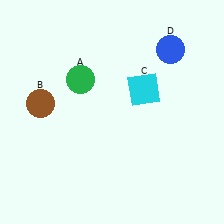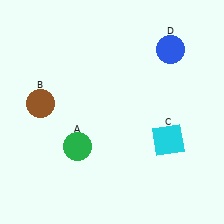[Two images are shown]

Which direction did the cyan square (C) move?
The cyan square (C) moved down.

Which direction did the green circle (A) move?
The green circle (A) moved down.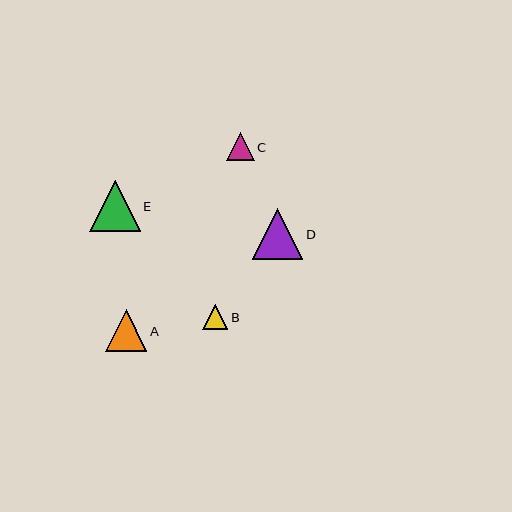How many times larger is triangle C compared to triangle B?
Triangle C is approximately 1.1 times the size of triangle B.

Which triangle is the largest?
Triangle D is the largest with a size of approximately 51 pixels.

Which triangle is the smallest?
Triangle B is the smallest with a size of approximately 25 pixels.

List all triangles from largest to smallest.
From largest to smallest: D, E, A, C, B.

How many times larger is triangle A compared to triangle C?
Triangle A is approximately 1.5 times the size of triangle C.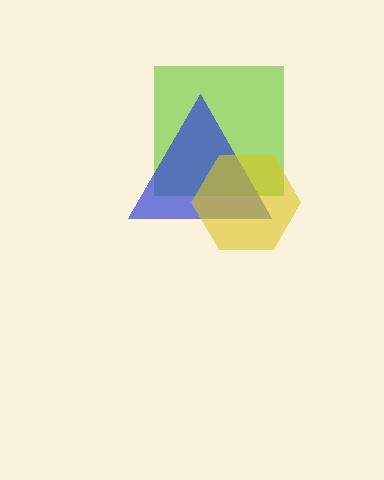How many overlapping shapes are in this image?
There are 3 overlapping shapes in the image.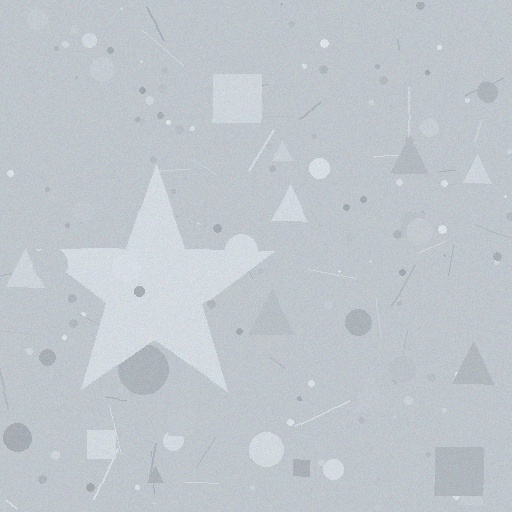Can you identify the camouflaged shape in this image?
The camouflaged shape is a star.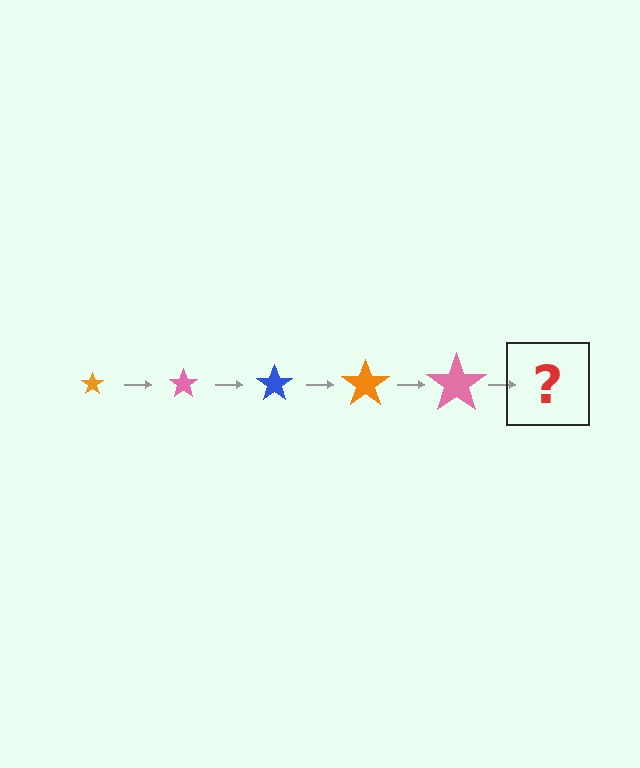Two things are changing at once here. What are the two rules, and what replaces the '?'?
The two rules are that the star grows larger each step and the color cycles through orange, pink, and blue. The '?' should be a blue star, larger than the previous one.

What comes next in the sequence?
The next element should be a blue star, larger than the previous one.